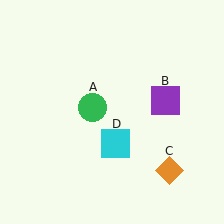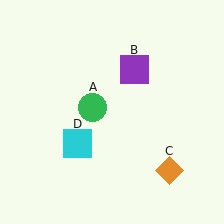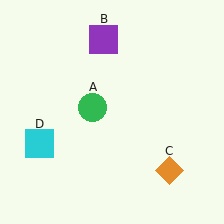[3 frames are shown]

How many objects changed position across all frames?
2 objects changed position: purple square (object B), cyan square (object D).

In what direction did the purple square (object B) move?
The purple square (object B) moved up and to the left.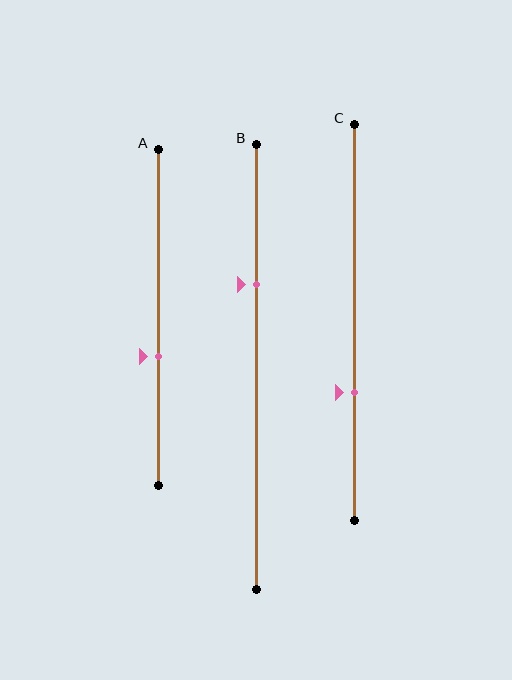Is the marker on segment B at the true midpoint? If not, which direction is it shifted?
No, the marker on segment B is shifted upward by about 19% of the segment length.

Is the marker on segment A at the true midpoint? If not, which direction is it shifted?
No, the marker on segment A is shifted downward by about 12% of the segment length.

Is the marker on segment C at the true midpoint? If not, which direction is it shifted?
No, the marker on segment C is shifted downward by about 18% of the segment length.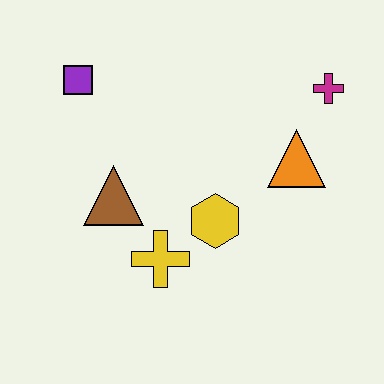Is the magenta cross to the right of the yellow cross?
Yes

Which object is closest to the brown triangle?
The yellow cross is closest to the brown triangle.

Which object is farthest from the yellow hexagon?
The purple square is farthest from the yellow hexagon.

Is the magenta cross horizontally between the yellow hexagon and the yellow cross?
No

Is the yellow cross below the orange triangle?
Yes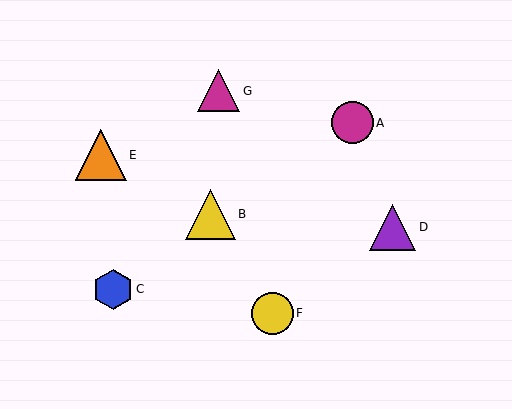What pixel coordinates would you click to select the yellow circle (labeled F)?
Click at (272, 313) to select the yellow circle F.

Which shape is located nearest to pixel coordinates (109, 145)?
The orange triangle (labeled E) at (101, 155) is nearest to that location.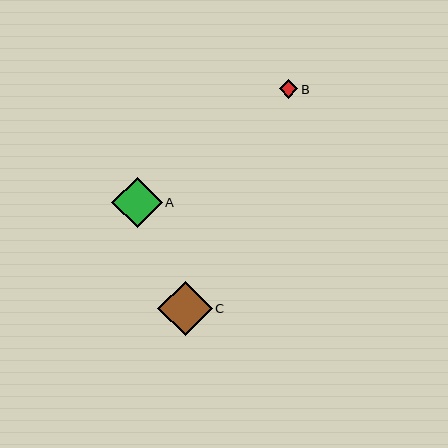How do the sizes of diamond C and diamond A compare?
Diamond C and diamond A are approximately the same size.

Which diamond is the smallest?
Diamond B is the smallest with a size of approximately 19 pixels.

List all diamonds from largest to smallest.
From largest to smallest: C, A, B.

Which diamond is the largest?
Diamond C is the largest with a size of approximately 54 pixels.